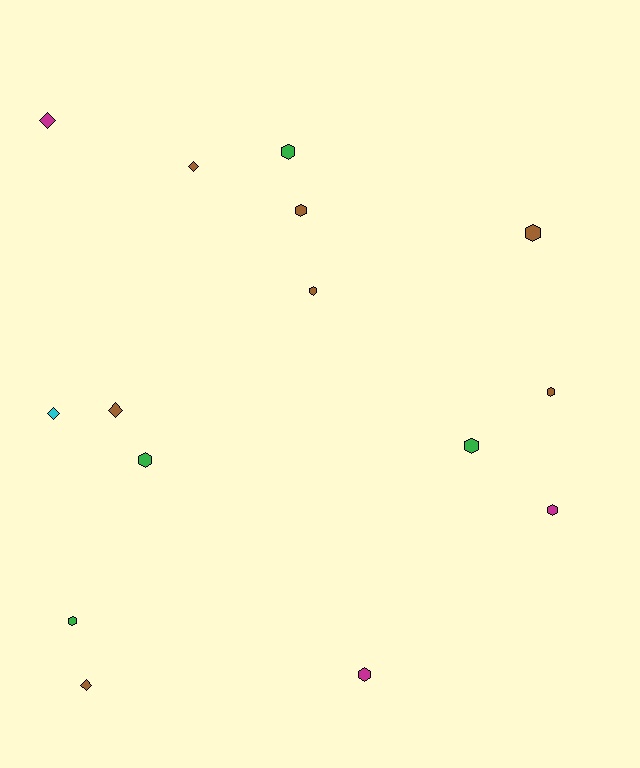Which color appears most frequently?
Brown, with 7 objects.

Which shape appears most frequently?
Hexagon, with 10 objects.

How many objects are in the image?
There are 15 objects.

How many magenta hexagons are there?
There are 2 magenta hexagons.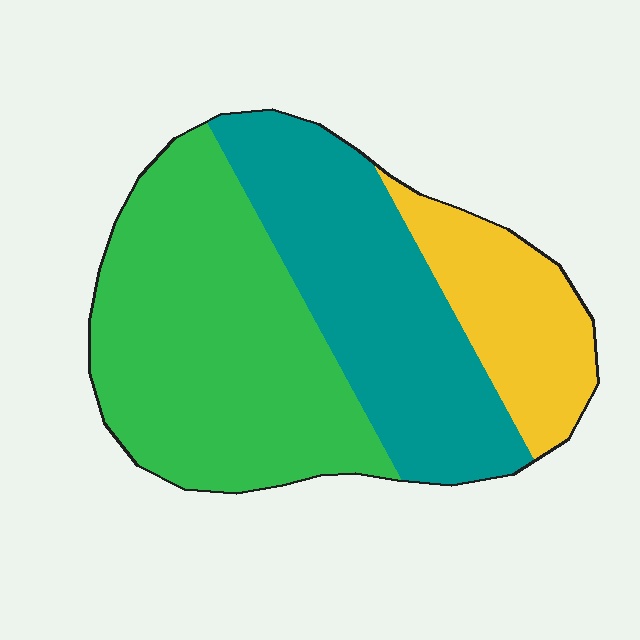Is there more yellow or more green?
Green.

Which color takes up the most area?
Green, at roughly 45%.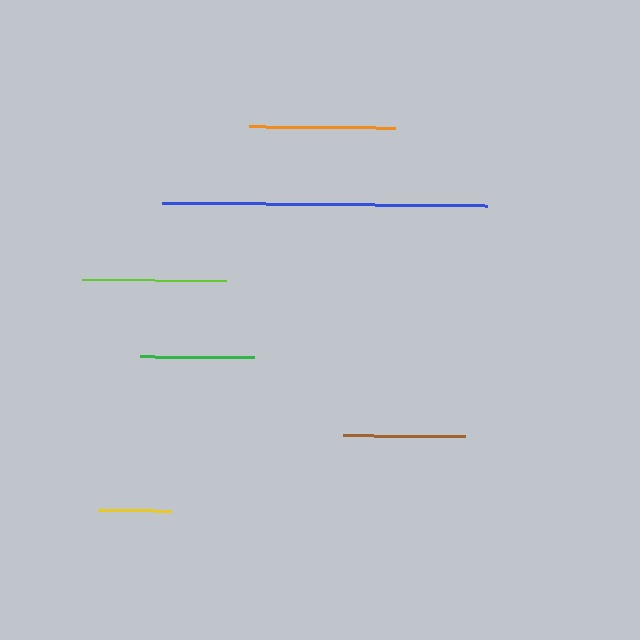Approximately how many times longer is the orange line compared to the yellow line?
The orange line is approximately 2.0 times the length of the yellow line.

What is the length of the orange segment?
The orange segment is approximately 146 pixels long.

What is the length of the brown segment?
The brown segment is approximately 122 pixels long.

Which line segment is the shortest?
The yellow line is the shortest at approximately 73 pixels.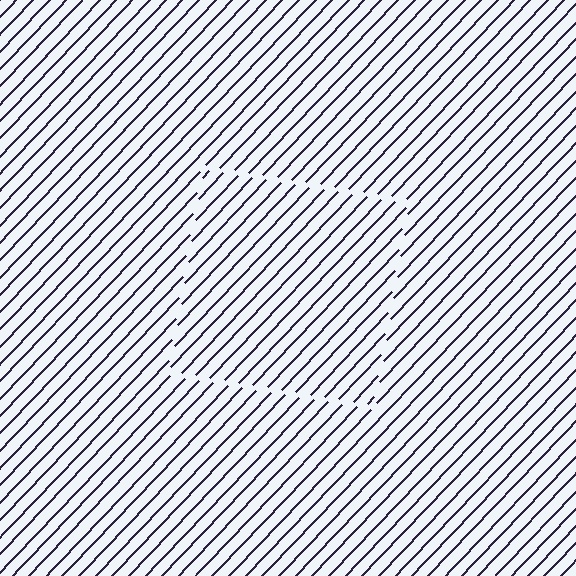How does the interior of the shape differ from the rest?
The interior of the shape contains the same grating, shifted by half a period — the contour is defined by the phase discontinuity where line-ends from the inner and outer gratings abut.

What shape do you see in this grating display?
An illusory square. The interior of the shape contains the same grating, shifted by half a period — the contour is defined by the phase discontinuity where line-ends from the inner and outer gratings abut.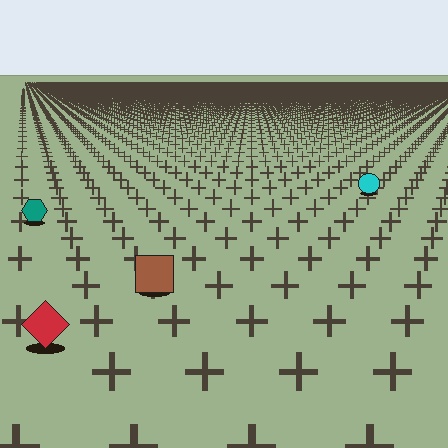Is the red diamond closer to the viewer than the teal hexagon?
Yes. The red diamond is closer — you can tell from the texture gradient: the ground texture is coarser near it.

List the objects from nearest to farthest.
From nearest to farthest: the red diamond, the brown square, the teal hexagon, the cyan circle.